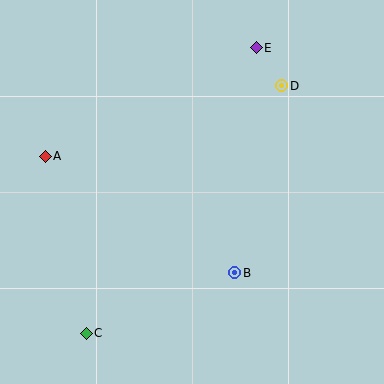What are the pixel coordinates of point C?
Point C is at (86, 333).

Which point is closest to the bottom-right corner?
Point B is closest to the bottom-right corner.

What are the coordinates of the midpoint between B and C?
The midpoint between B and C is at (161, 303).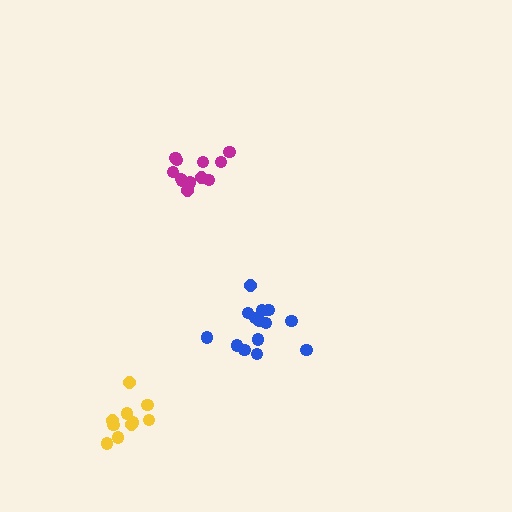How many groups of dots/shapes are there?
There are 3 groups.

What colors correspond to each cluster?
The clusters are colored: yellow, magenta, blue.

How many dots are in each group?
Group 1: 10 dots, Group 2: 12 dots, Group 3: 14 dots (36 total).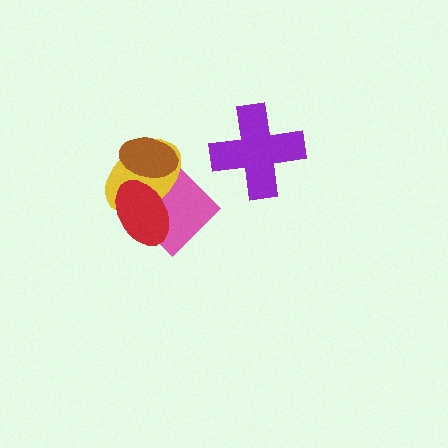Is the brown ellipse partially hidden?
Yes, it is partially covered by another shape.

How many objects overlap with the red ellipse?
3 objects overlap with the red ellipse.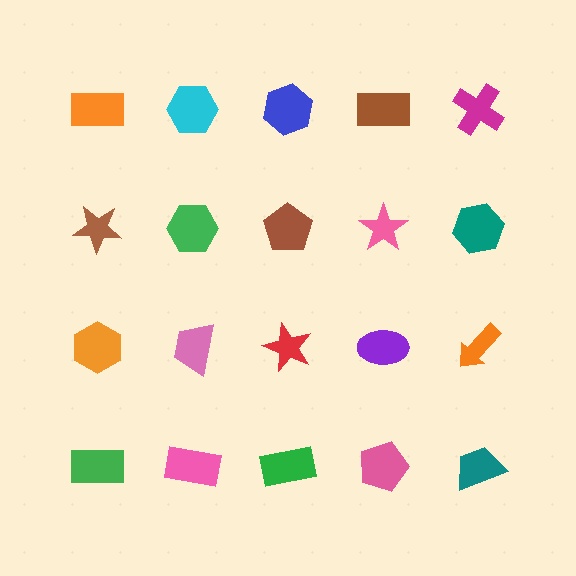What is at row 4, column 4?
A pink pentagon.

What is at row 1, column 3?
A blue hexagon.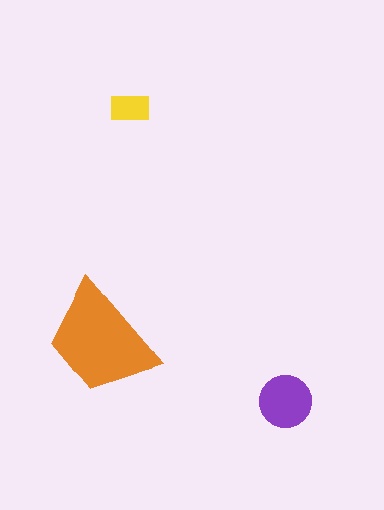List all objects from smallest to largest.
The yellow rectangle, the purple circle, the orange trapezoid.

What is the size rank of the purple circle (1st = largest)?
2nd.